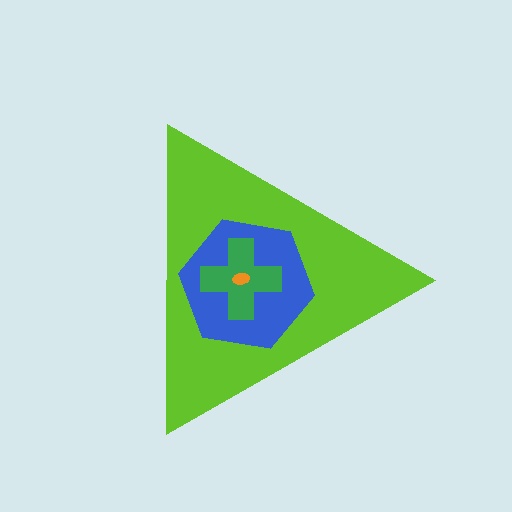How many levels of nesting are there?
4.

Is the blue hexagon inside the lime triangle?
Yes.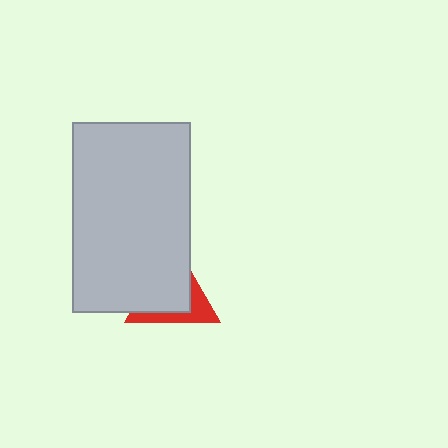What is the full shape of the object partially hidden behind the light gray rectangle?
The partially hidden object is a red triangle.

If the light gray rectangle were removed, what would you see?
You would see the complete red triangle.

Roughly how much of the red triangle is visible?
A small part of it is visible (roughly 34%).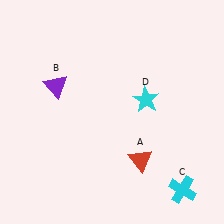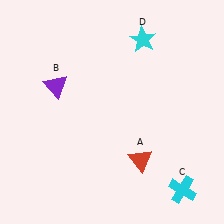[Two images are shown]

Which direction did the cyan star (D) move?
The cyan star (D) moved up.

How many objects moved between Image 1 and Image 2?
1 object moved between the two images.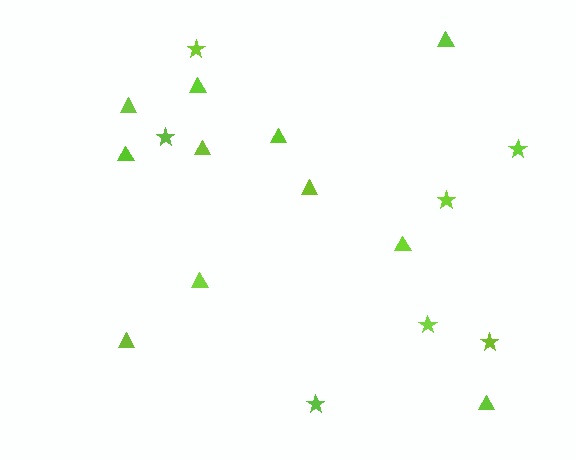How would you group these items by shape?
There are 2 groups: one group of triangles (11) and one group of stars (7).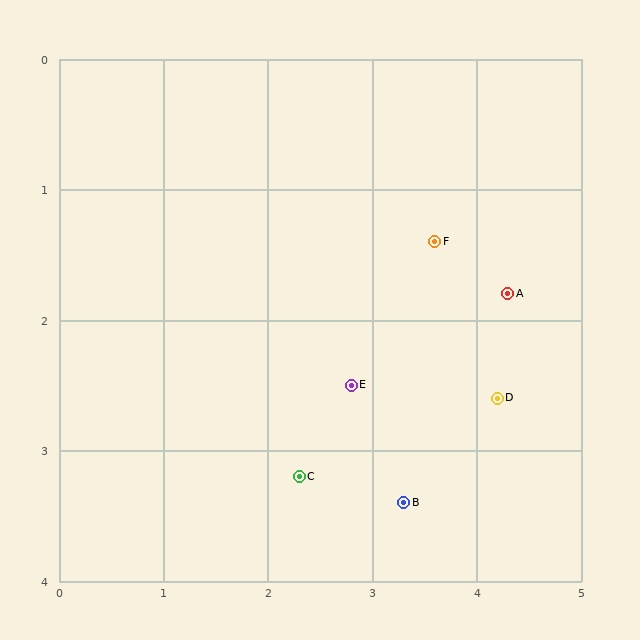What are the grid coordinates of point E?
Point E is at approximately (2.8, 2.5).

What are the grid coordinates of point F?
Point F is at approximately (3.6, 1.4).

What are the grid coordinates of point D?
Point D is at approximately (4.2, 2.6).